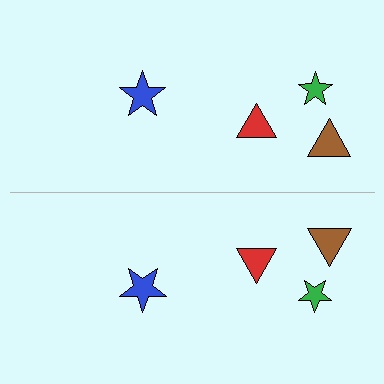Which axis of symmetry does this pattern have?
The pattern has a horizontal axis of symmetry running through the center of the image.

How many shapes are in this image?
There are 8 shapes in this image.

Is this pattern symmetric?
Yes, this pattern has bilateral (reflection) symmetry.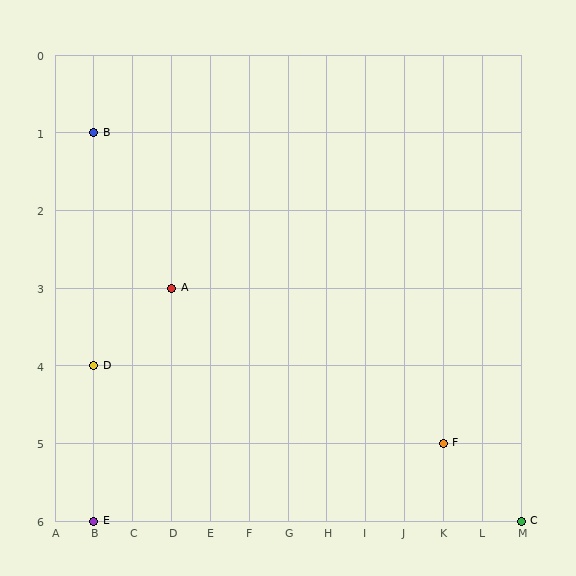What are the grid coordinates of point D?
Point D is at grid coordinates (B, 4).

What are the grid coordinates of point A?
Point A is at grid coordinates (D, 3).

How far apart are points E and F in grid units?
Points E and F are 9 columns and 1 row apart (about 9.1 grid units diagonally).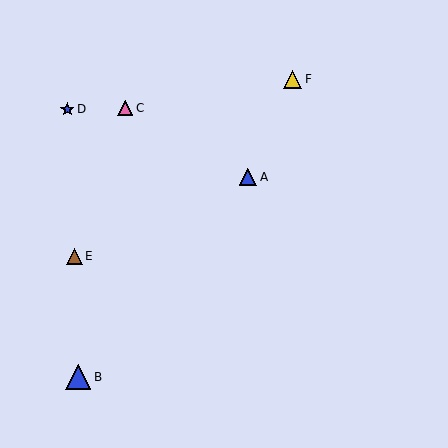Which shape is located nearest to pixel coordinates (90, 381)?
The blue triangle (labeled B) at (78, 377) is nearest to that location.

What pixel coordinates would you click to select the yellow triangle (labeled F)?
Click at (293, 79) to select the yellow triangle F.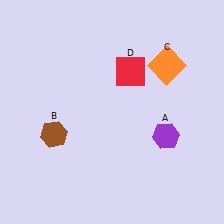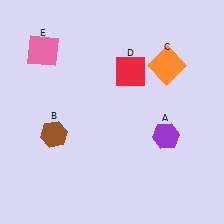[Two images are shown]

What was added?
A pink square (E) was added in Image 2.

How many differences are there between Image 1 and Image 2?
There is 1 difference between the two images.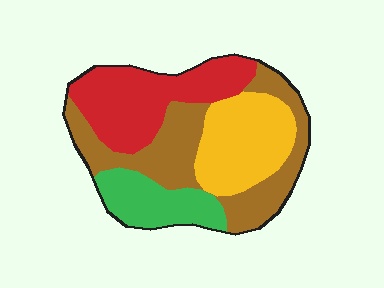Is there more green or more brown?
Brown.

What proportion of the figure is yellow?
Yellow takes up about one quarter (1/4) of the figure.